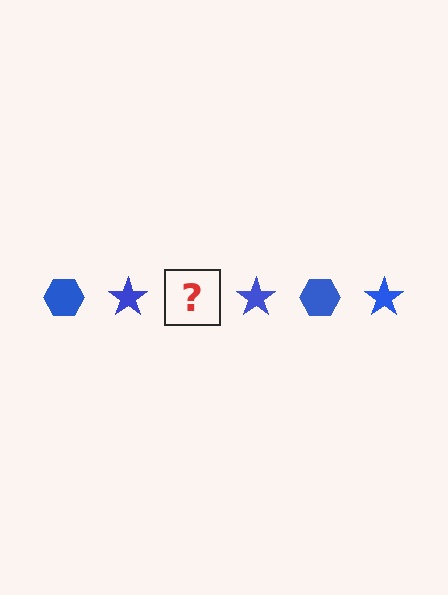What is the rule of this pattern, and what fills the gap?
The rule is that the pattern cycles through hexagon, star shapes in blue. The gap should be filled with a blue hexagon.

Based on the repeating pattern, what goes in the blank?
The blank should be a blue hexagon.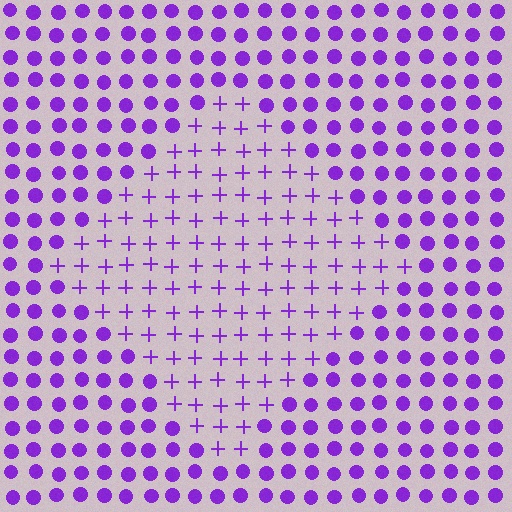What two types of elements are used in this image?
The image uses plus signs inside the diamond region and circles outside it.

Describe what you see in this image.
The image is filled with small purple elements arranged in a uniform grid. A diamond-shaped region contains plus signs, while the surrounding area contains circles. The boundary is defined purely by the change in element shape.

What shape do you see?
I see a diamond.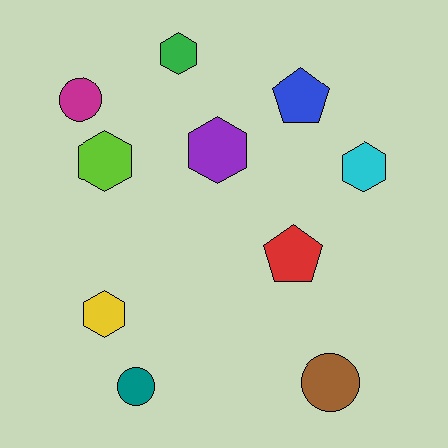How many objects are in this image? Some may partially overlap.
There are 10 objects.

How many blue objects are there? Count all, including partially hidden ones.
There is 1 blue object.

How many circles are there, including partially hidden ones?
There are 3 circles.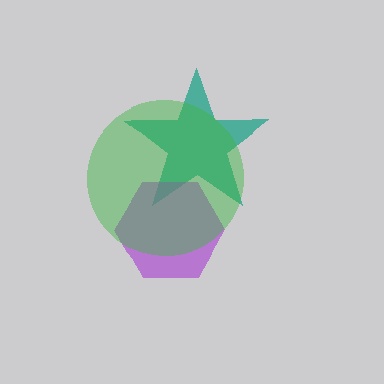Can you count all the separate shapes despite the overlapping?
Yes, there are 3 separate shapes.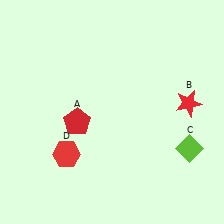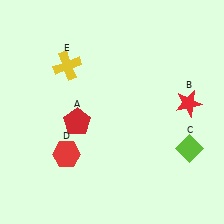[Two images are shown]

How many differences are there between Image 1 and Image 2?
There is 1 difference between the two images.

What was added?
A yellow cross (E) was added in Image 2.